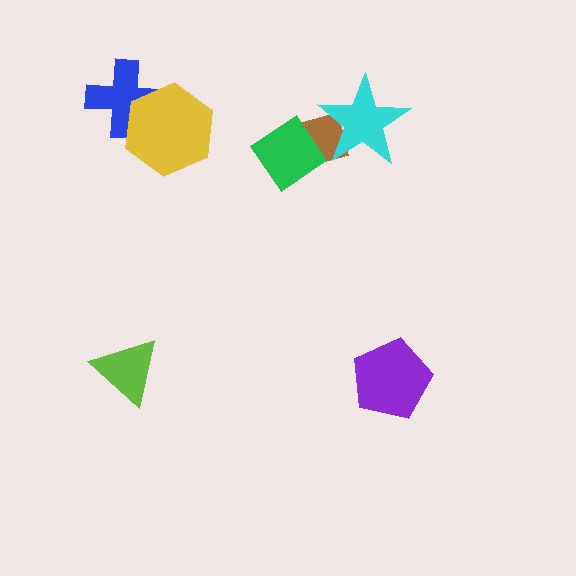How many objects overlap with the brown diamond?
2 objects overlap with the brown diamond.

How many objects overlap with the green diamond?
1 object overlaps with the green diamond.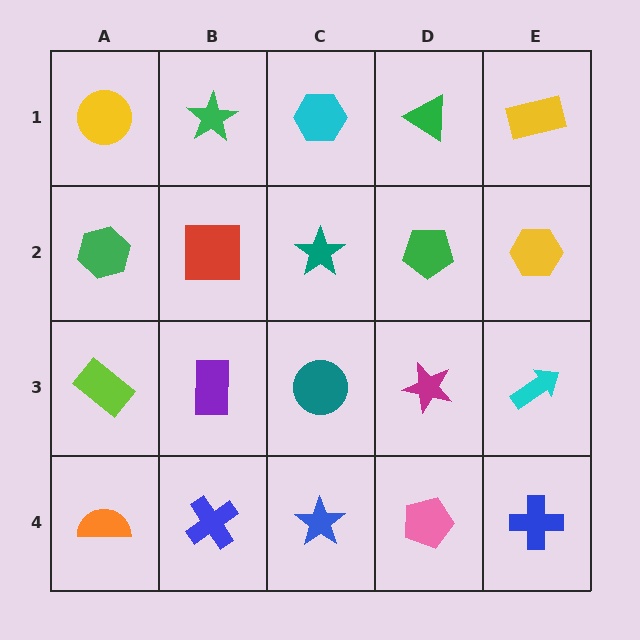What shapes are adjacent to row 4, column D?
A magenta star (row 3, column D), a blue star (row 4, column C), a blue cross (row 4, column E).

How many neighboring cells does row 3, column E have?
3.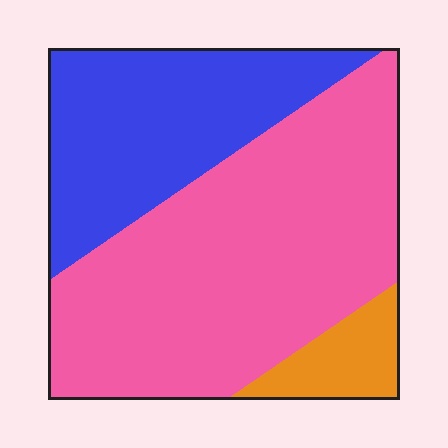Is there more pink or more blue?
Pink.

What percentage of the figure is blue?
Blue takes up about one third (1/3) of the figure.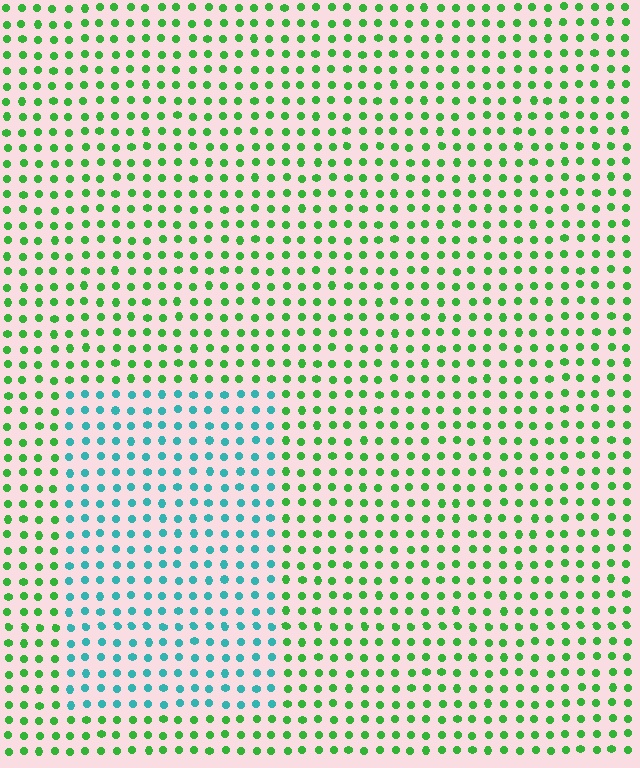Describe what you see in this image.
The image is filled with small green elements in a uniform arrangement. A rectangle-shaped region is visible where the elements are tinted to a slightly different hue, forming a subtle color boundary.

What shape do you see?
I see a rectangle.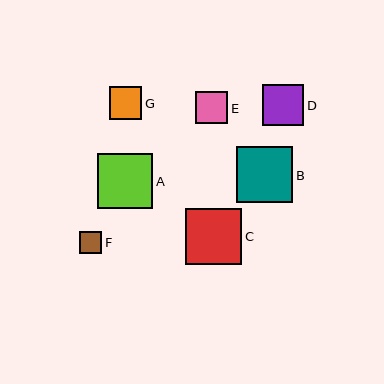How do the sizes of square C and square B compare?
Square C and square B are approximately the same size.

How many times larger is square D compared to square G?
Square D is approximately 1.3 times the size of square G.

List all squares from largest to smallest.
From largest to smallest: C, B, A, D, G, E, F.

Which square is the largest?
Square C is the largest with a size of approximately 56 pixels.